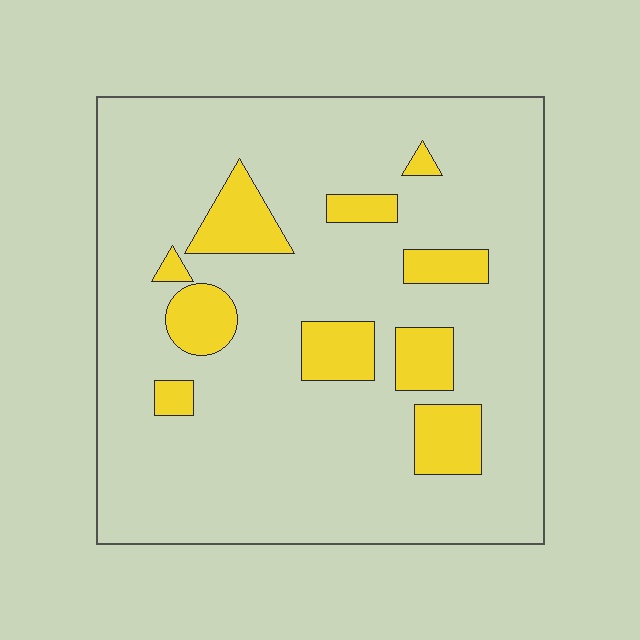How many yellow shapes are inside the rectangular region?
10.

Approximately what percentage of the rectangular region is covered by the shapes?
Approximately 15%.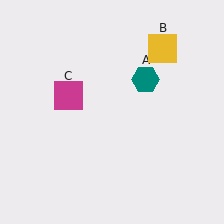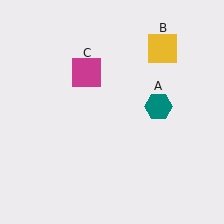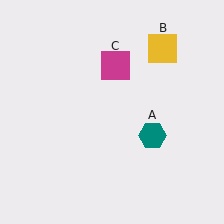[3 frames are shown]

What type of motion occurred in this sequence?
The teal hexagon (object A), magenta square (object C) rotated clockwise around the center of the scene.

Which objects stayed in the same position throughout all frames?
Yellow square (object B) remained stationary.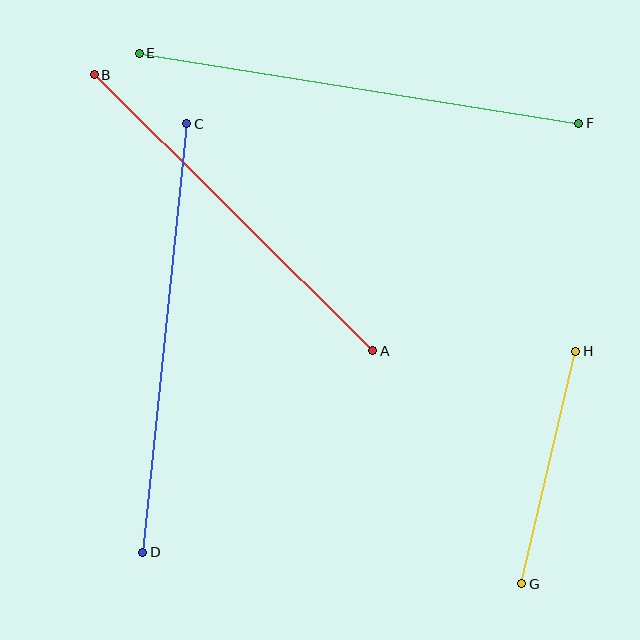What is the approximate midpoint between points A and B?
The midpoint is at approximately (234, 213) pixels.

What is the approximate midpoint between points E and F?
The midpoint is at approximately (359, 88) pixels.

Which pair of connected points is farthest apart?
Points E and F are farthest apart.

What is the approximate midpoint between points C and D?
The midpoint is at approximately (165, 338) pixels.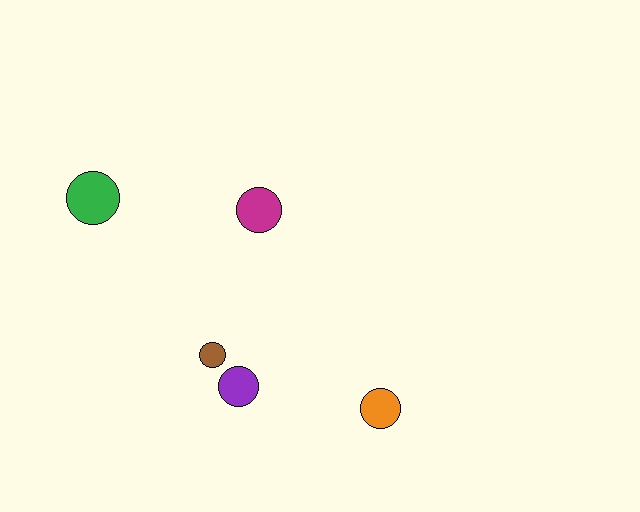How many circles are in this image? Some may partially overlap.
There are 5 circles.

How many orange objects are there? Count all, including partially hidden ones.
There is 1 orange object.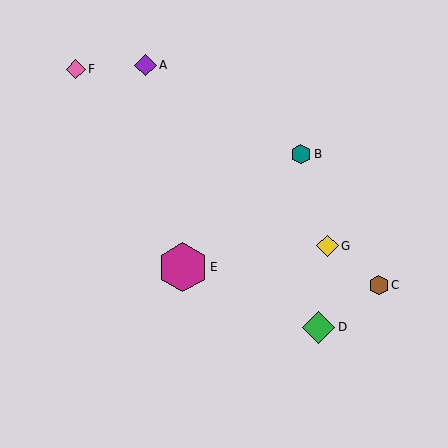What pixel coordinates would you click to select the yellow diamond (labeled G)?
Click at (328, 246) to select the yellow diamond G.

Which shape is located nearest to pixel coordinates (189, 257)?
The magenta hexagon (labeled E) at (183, 267) is nearest to that location.